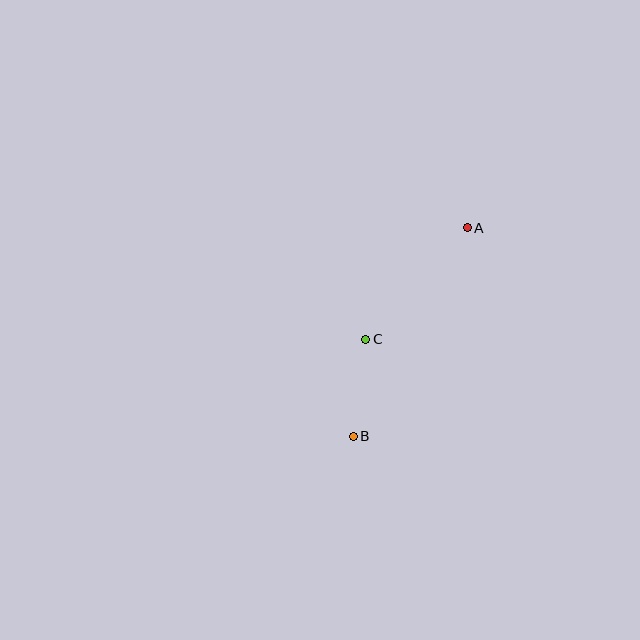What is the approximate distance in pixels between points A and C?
The distance between A and C is approximately 151 pixels.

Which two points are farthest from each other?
Points A and B are farthest from each other.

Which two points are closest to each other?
Points B and C are closest to each other.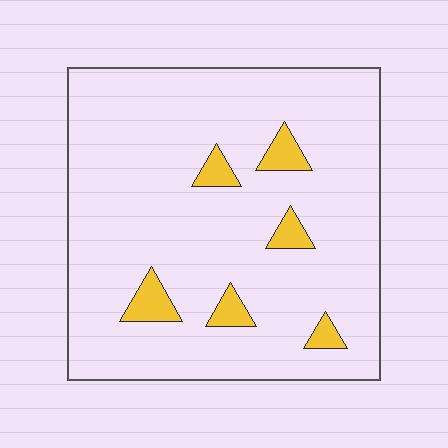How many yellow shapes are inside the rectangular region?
6.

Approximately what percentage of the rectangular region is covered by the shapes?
Approximately 10%.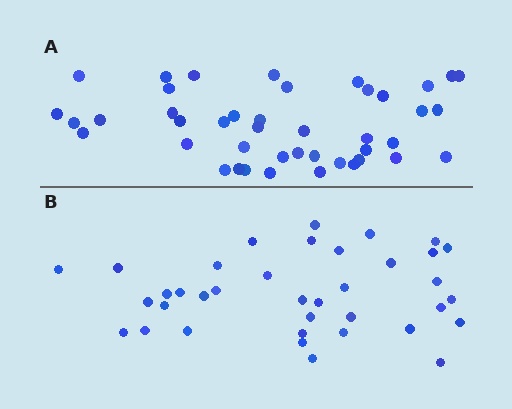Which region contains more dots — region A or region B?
Region A (the top region) has more dots.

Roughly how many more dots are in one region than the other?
Region A has about 6 more dots than region B.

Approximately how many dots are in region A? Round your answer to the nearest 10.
About 40 dots. (The exact count is 43, which rounds to 40.)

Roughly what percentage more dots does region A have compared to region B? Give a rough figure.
About 15% more.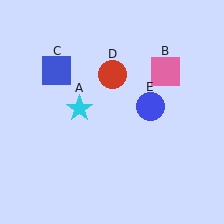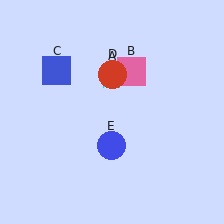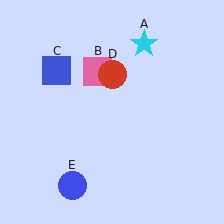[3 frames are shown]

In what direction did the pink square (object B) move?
The pink square (object B) moved left.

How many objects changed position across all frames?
3 objects changed position: cyan star (object A), pink square (object B), blue circle (object E).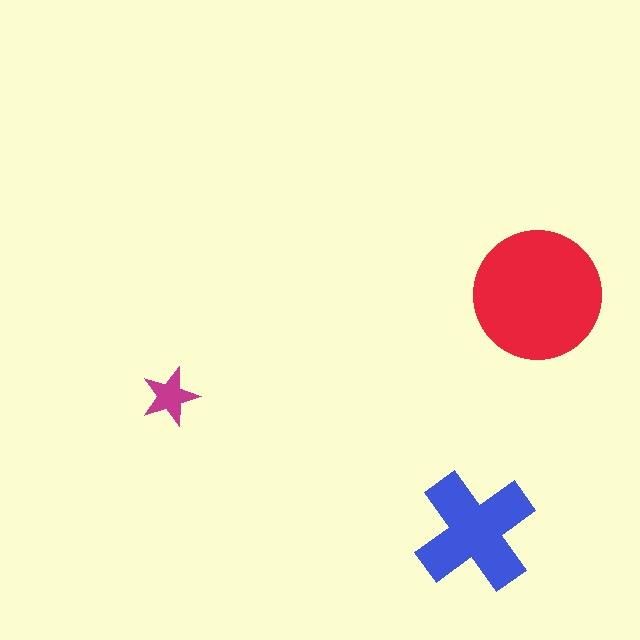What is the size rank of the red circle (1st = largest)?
1st.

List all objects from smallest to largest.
The magenta star, the blue cross, the red circle.